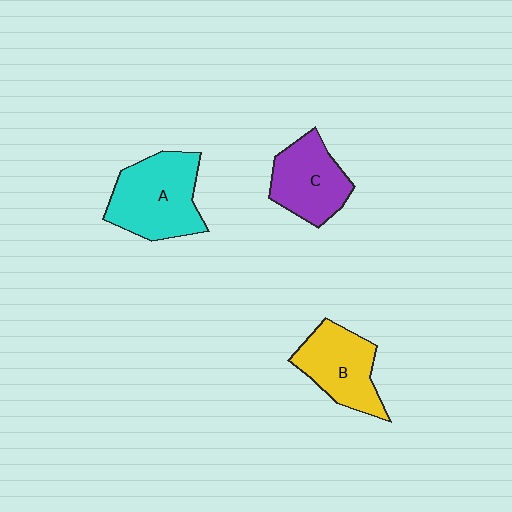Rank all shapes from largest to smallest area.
From largest to smallest: A (cyan), B (yellow), C (purple).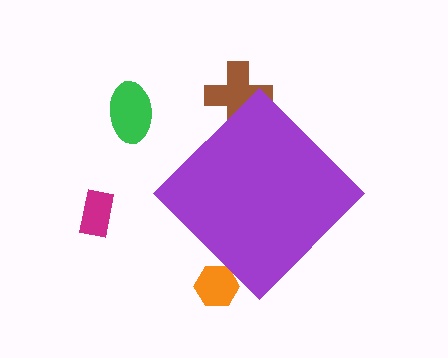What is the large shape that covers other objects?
A purple diamond.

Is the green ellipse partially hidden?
No, the green ellipse is fully visible.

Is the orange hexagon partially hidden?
Yes, the orange hexagon is partially hidden behind the purple diamond.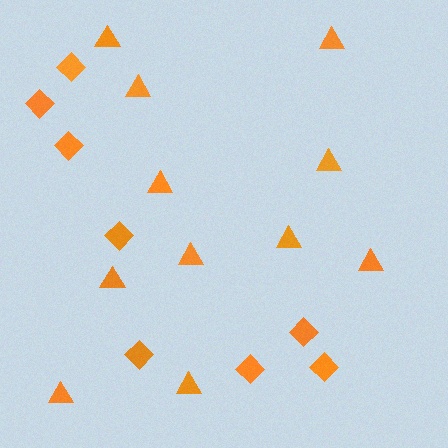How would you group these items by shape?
There are 2 groups: one group of diamonds (8) and one group of triangles (11).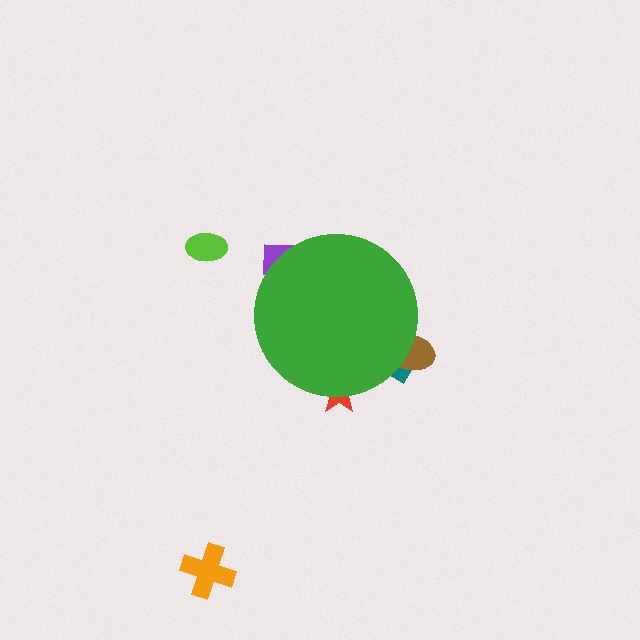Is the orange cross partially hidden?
No, the orange cross is fully visible.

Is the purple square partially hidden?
Yes, the purple square is partially hidden behind the green circle.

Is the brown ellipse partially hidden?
Yes, the brown ellipse is partially hidden behind the green circle.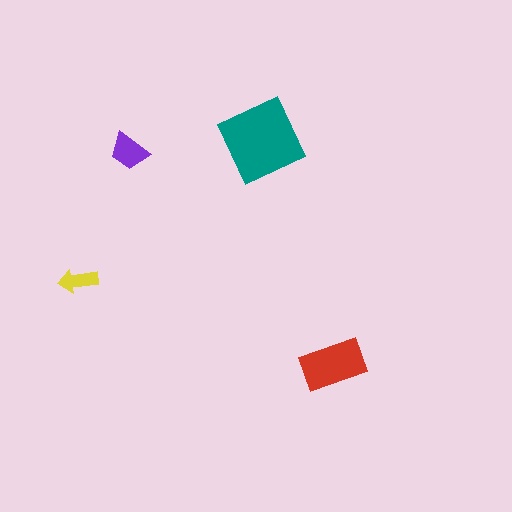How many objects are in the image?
There are 4 objects in the image.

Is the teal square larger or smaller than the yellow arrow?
Larger.